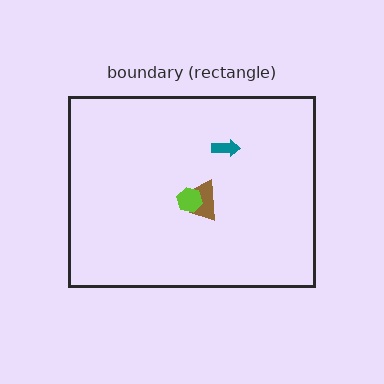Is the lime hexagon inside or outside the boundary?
Inside.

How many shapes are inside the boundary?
3 inside, 0 outside.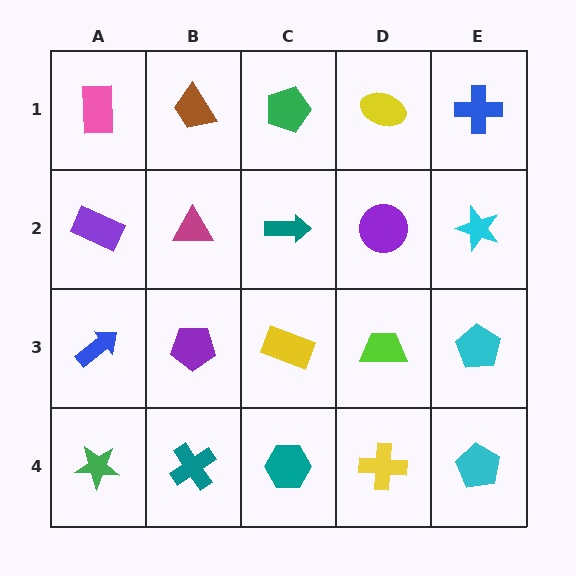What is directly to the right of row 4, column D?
A cyan pentagon.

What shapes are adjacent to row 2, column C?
A green pentagon (row 1, column C), a yellow rectangle (row 3, column C), a magenta triangle (row 2, column B), a purple circle (row 2, column D).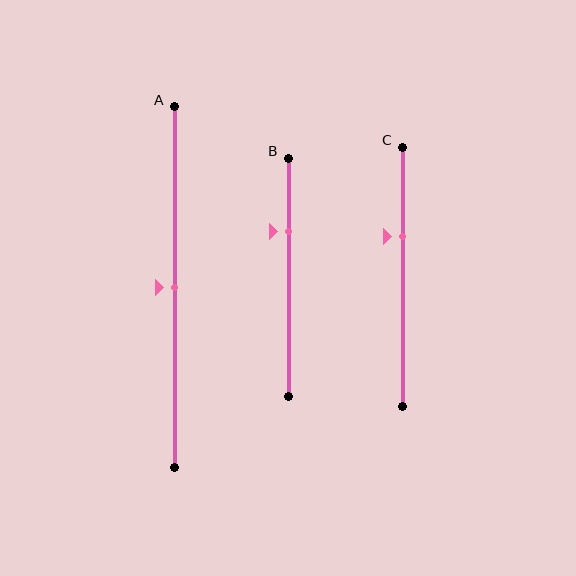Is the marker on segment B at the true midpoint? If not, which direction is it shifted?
No, the marker on segment B is shifted upward by about 19% of the segment length.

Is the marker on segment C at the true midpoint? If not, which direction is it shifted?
No, the marker on segment C is shifted upward by about 15% of the segment length.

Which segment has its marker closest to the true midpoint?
Segment A has its marker closest to the true midpoint.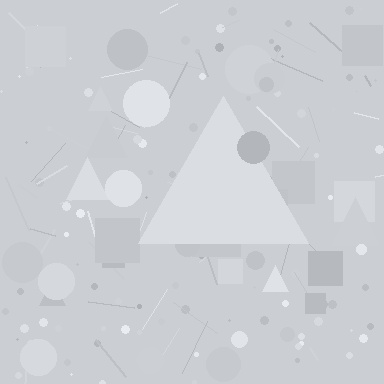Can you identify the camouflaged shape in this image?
The camouflaged shape is a triangle.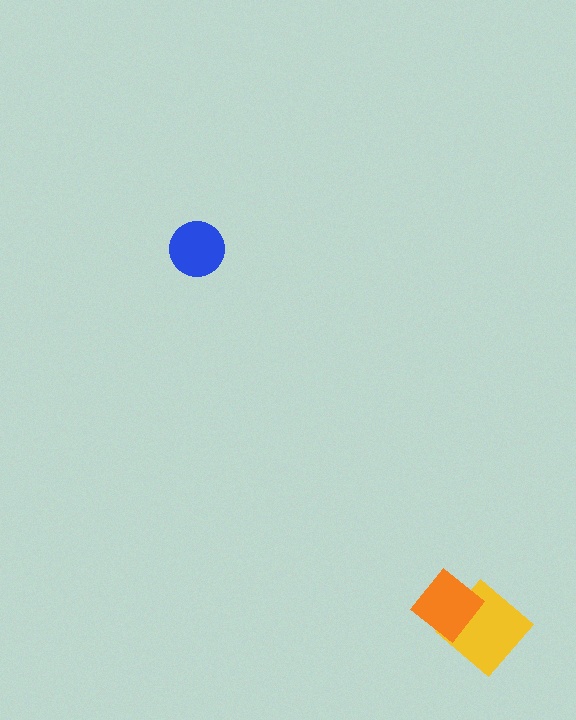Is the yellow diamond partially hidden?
Yes, it is partially covered by another shape.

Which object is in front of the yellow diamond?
The orange diamond is in front of the yellow diamond.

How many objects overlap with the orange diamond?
1 object overlaps with the orange diamond.